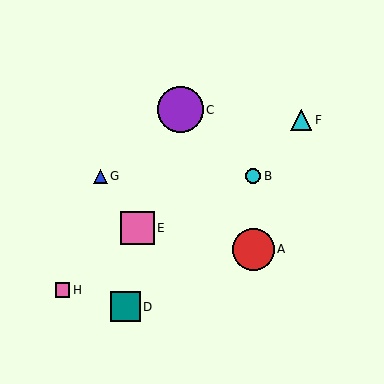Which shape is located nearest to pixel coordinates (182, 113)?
The purple circle (labeled C) at (180, 110) is nearest to that location.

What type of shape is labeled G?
Shape G is a blue triangle.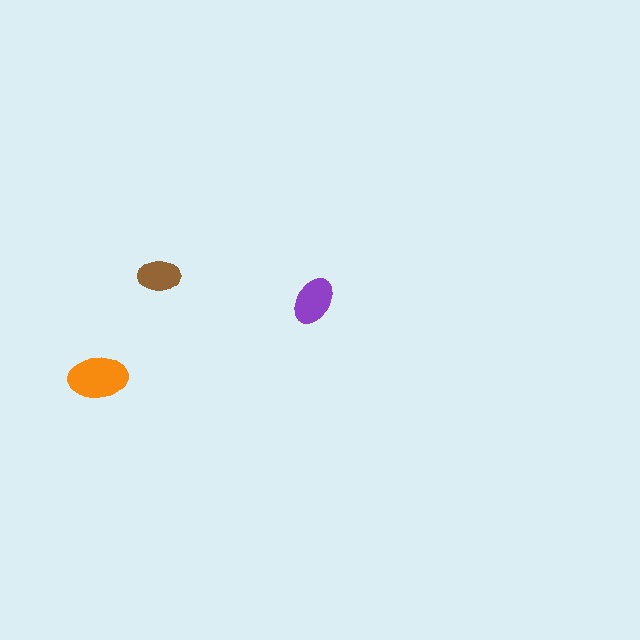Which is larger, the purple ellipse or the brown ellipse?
The purple one.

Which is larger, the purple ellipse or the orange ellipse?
The orange one.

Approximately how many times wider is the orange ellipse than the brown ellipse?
About 1.5 times wider.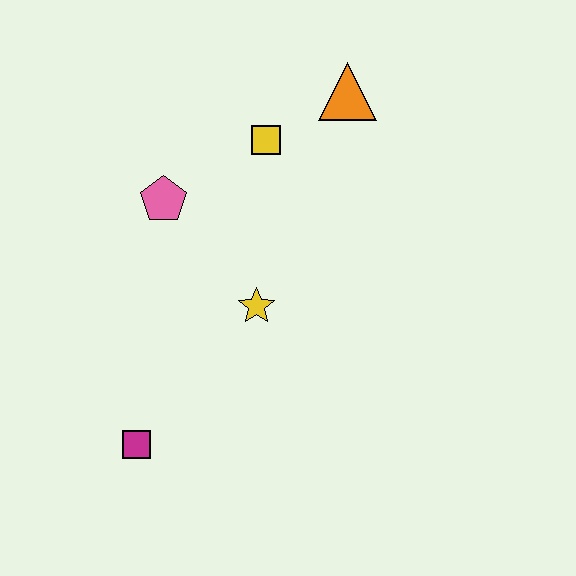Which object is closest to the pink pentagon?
The yellow square is closest to the pink pentagon.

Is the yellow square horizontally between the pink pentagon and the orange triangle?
Yes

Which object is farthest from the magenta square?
The orange triangle is farthest from the magenta square.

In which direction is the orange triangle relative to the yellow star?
The orange triangle is above the yellow star.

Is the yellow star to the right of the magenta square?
Yes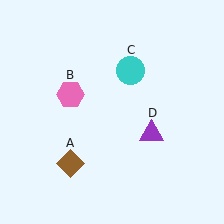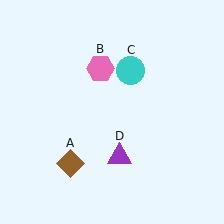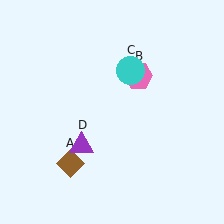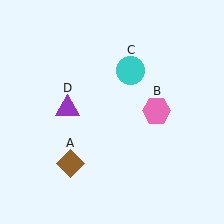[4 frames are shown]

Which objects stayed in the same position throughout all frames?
Brown diamond (object A) and cyan circle (object C) remained stationary.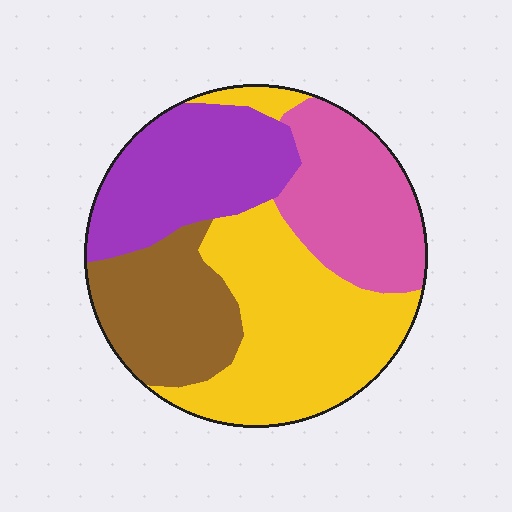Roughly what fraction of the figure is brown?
Brown takes up about one fifth (1/5) of the figure.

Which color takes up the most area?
Yellow, at roughly 35%.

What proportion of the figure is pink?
Pink covers about 20% of the figure.